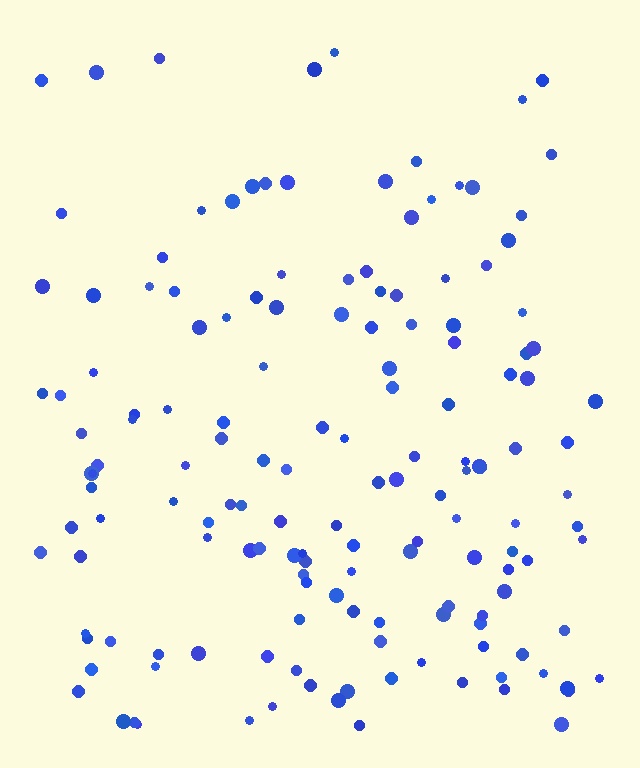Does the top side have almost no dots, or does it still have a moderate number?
Still a moderate number, just noticeably fewer than the bottom.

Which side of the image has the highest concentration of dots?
The bottom.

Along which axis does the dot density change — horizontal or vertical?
Vertical.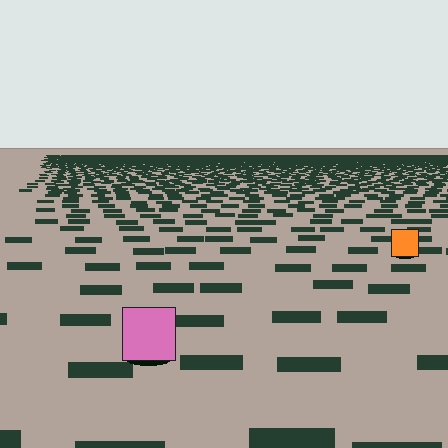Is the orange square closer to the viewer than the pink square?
No. The pink square is closer — you can tell from the texture gradient: the ground texture is coarser near it.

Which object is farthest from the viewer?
The orange square is farthest from the viewer. It appears smaller and the ground texture around it is denser.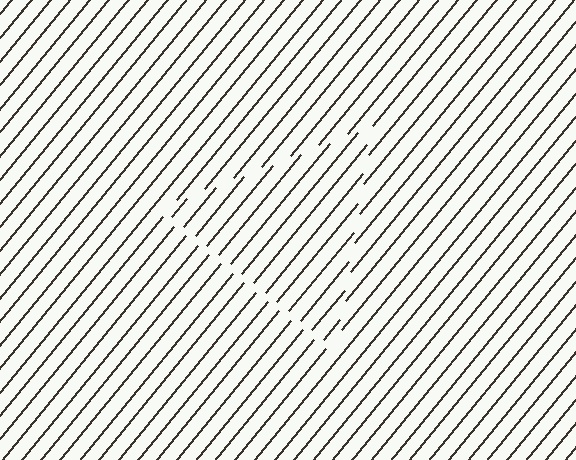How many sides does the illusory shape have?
3 sides — the line-ends trace a triangle.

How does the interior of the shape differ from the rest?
The interior of the shape contains the same grating, shifted by half a period — the contour is defined by the phase discontinuity where line-ends from the inner and outer gratings abut.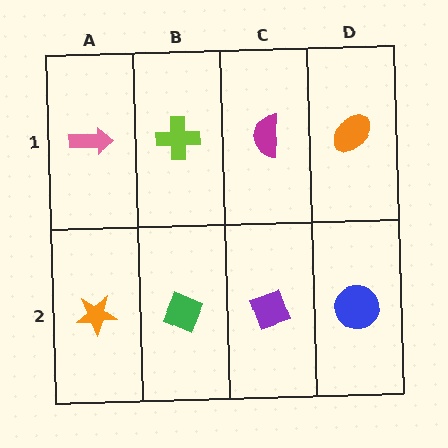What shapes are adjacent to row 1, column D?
A blue circle (row 2, column D), a magenta semicircle (row 1, column C).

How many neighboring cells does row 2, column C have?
3.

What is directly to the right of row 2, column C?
A blue circle.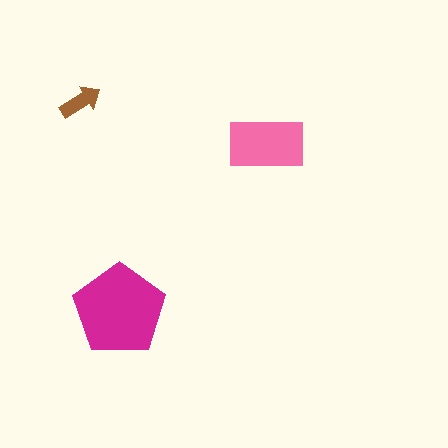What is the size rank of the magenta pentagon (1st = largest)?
1st.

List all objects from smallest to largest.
The brown arrow, the pink rectangle, the magenta pentagon.